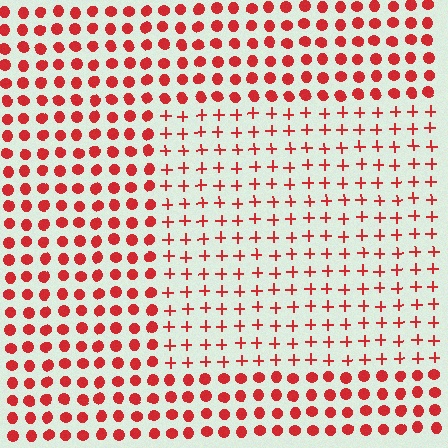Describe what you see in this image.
The image is filled with small red elements arranged in a uniform grid. A rectangle-shaped region contains plus signs, while the surrounding area contains circles. The boundary is defined purely by the change in element shape.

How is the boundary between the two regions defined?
The boundary is defined by a change in element shape: plus signs inside vs. circles outside. All elements share the same color and spacing.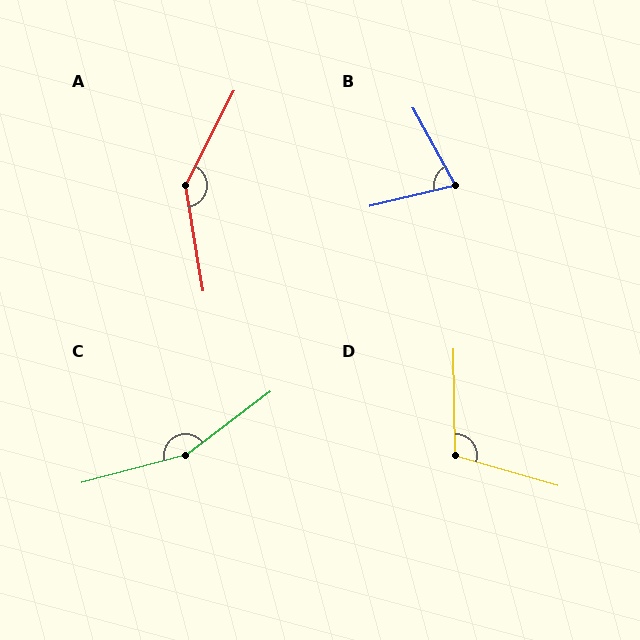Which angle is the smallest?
B, at approximately 74 degrees.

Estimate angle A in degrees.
Approximately 144 degrees.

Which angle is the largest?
C, at approximately 158 degrees.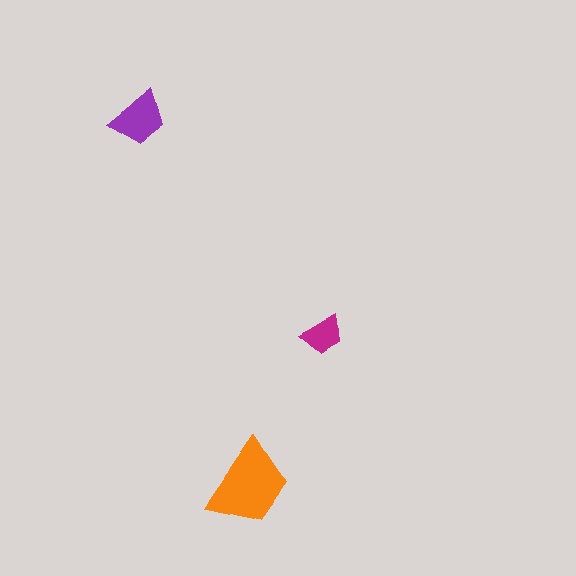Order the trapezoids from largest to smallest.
the orange one, the purple one, the magenta one.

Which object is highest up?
The purple trapezoid is topmost.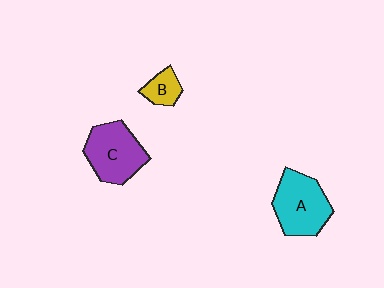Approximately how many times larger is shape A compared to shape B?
Approximately 2.7 times.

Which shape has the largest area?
Shape A (cyan).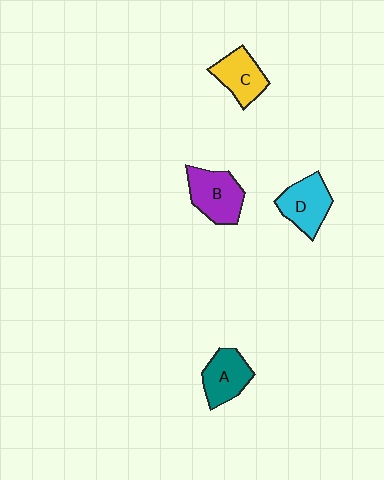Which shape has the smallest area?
Shape C (yellow).